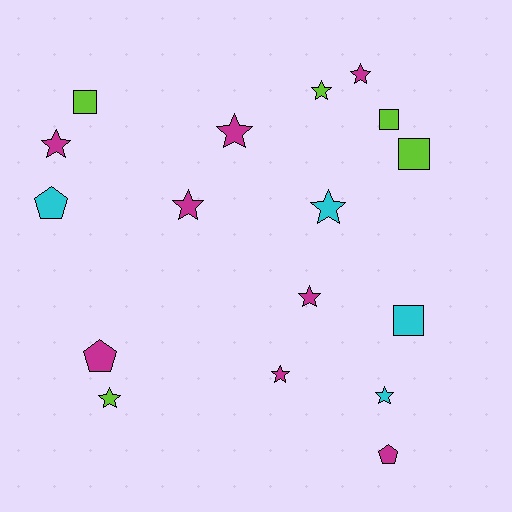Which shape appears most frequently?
Star, with 10 objects.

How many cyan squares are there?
There is 1 cyan square.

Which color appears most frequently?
Magenta, with 8 objects.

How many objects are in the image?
There are 17 objects.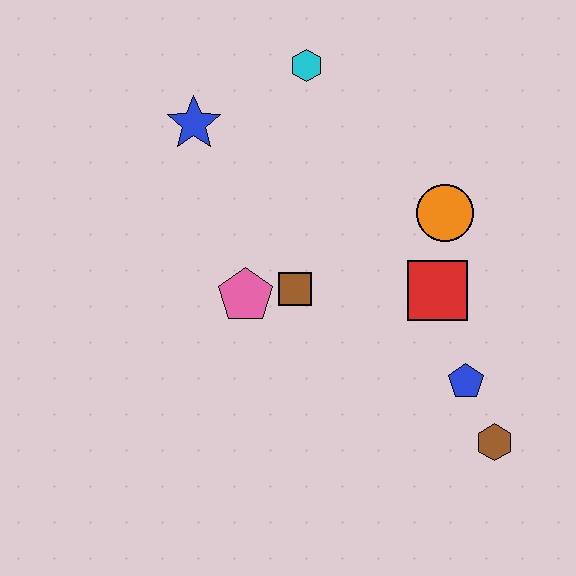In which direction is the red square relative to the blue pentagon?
The red square is above the blue pentagon.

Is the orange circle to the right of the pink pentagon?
Yes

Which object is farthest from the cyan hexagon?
The brown hexagon is farthest from the cyan hexagon.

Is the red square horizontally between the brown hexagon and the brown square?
Yes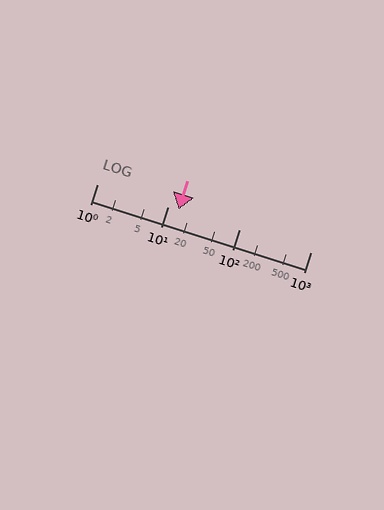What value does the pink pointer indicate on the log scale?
The pointer indicates approximately 14.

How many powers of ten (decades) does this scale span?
The scale spans 3 decades, from 1 to 1000.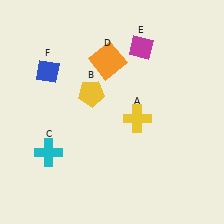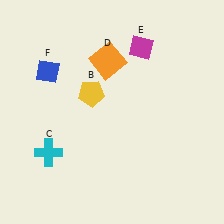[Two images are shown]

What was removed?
The yellow cross (A) was removed in Image 2.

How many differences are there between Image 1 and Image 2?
There is 1 difference between the two images.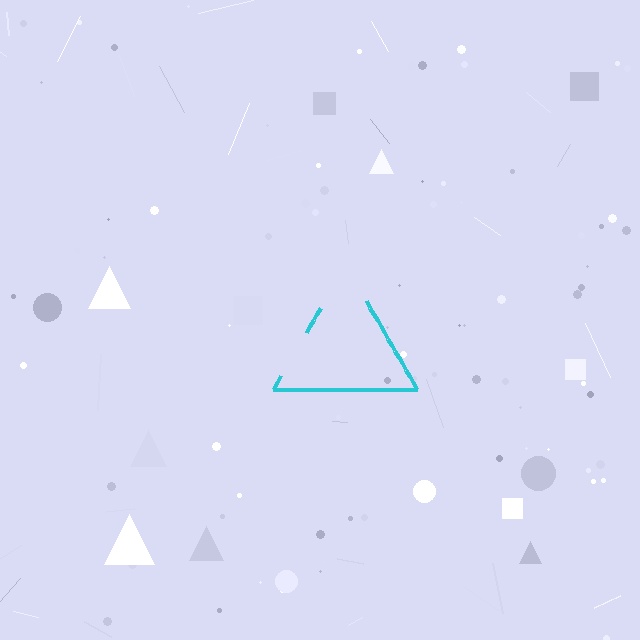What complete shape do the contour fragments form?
The contour fragments form a triangle.